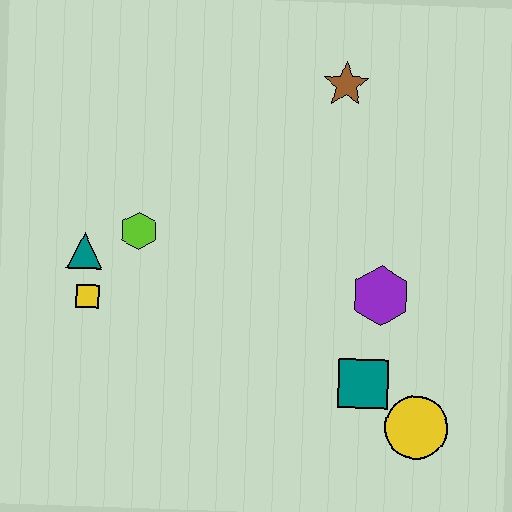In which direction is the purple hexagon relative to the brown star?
The purple hexagon is below the brown star.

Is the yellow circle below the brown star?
Yes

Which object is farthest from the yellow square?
The yellow circle is farthest from the yellow square.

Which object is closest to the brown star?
The purple hexagon is closest to the brown star.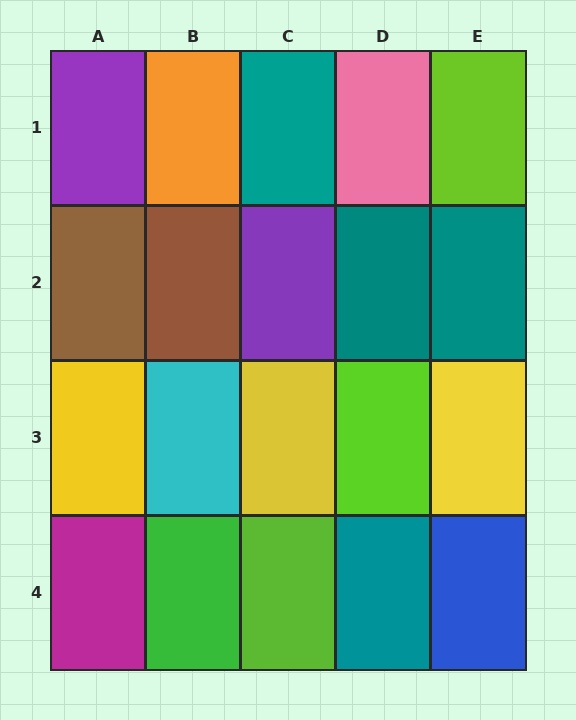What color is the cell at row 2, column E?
Teal.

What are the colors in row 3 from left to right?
Yellow, cyan, yellow, lime, yellow.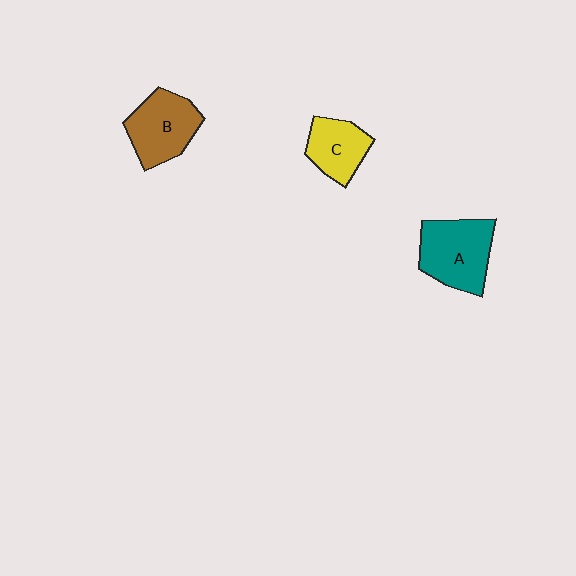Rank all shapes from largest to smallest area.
From largest to smallest: A (teal), B (brown), C (yellow).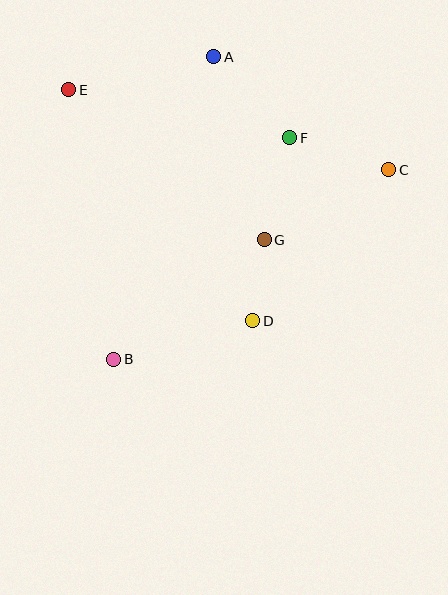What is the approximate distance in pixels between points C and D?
The distance between C and D is approximately 204 pixels.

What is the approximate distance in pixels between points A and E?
The distance between A and E is approximately 149 pixels.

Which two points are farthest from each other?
Points B and C are farthest from each other.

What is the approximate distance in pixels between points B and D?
The distance between B and D is approximately 144 pixels.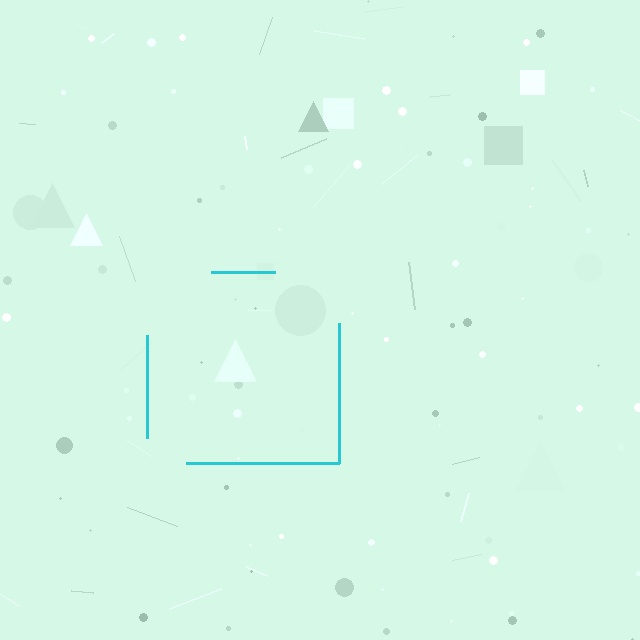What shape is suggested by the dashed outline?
The dashed outline suggests a square.